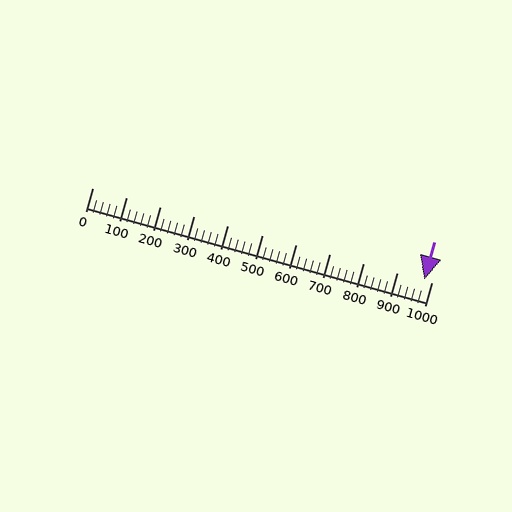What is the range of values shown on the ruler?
The ruler shows values from 0 to 1000.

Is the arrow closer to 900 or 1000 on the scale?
The arrow is closer to 1000.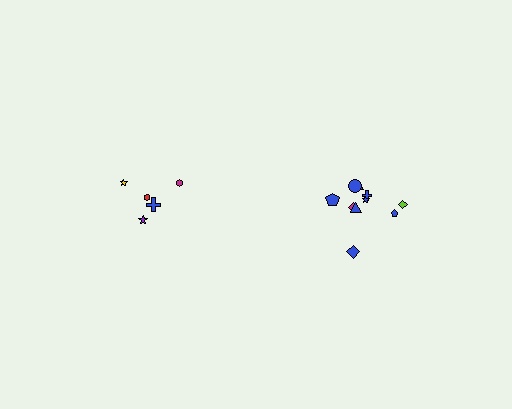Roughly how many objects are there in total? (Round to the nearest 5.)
Roughly 15 objects in total.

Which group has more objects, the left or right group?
The right group.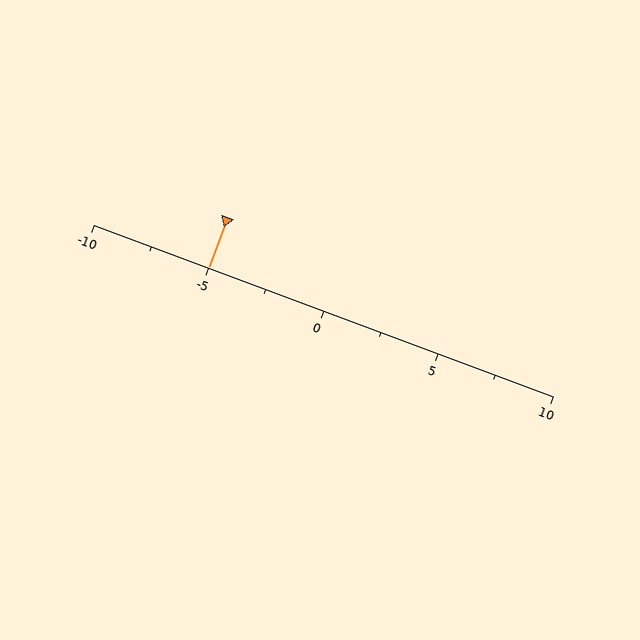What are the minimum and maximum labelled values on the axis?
The axis runs from -10 to 10.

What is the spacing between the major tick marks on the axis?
The major ticks are spaced 5 apart.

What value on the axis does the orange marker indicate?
The marker indicates approximately -5.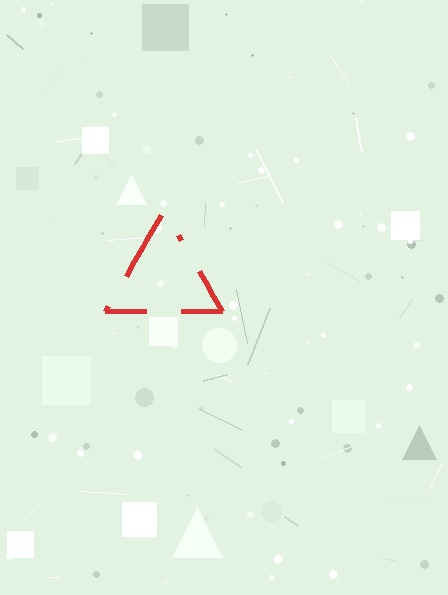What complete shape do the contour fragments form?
The contour fragments form a triangle.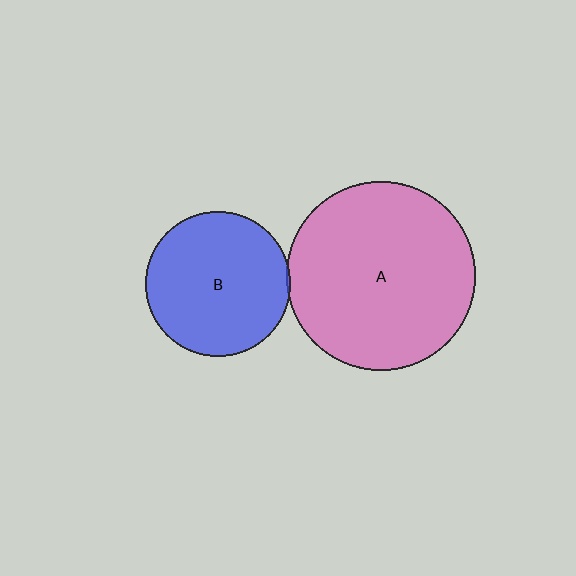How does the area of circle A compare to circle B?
Approximately 1.7 times.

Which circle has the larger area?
Circle A (pink).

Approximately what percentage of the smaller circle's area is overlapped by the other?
Approximately 5%.